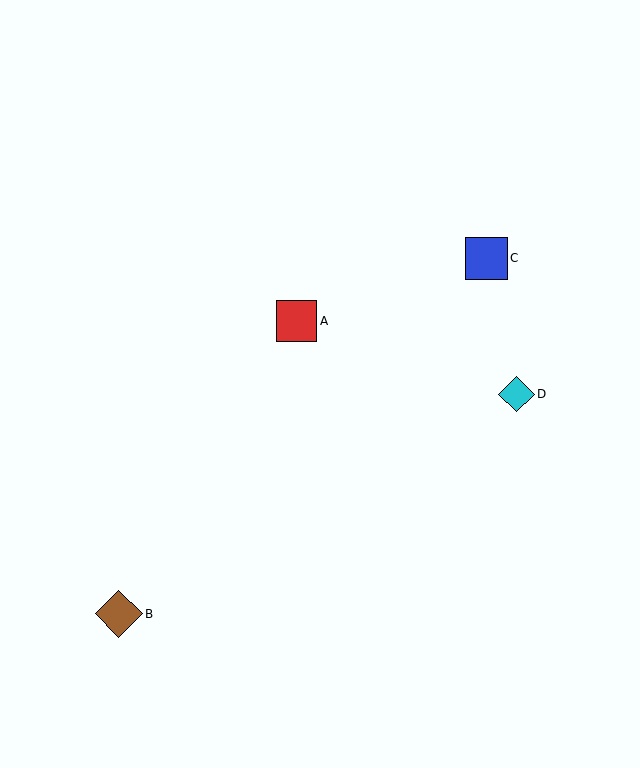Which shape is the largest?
The brown diamond (labeled B) is the largest.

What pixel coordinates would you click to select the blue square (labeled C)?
Click at (486, 258) to select the blue square C.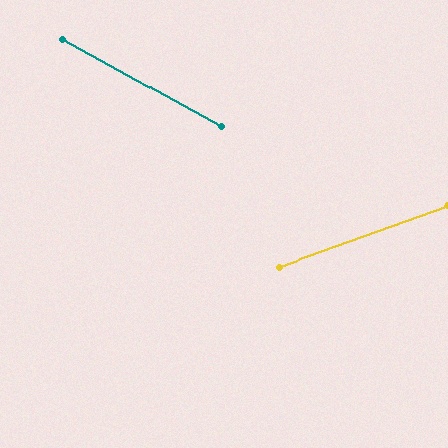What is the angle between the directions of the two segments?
Approximately 49 degrees.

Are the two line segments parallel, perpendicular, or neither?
Neither parallel nor perpendicular — they differ by about 49°.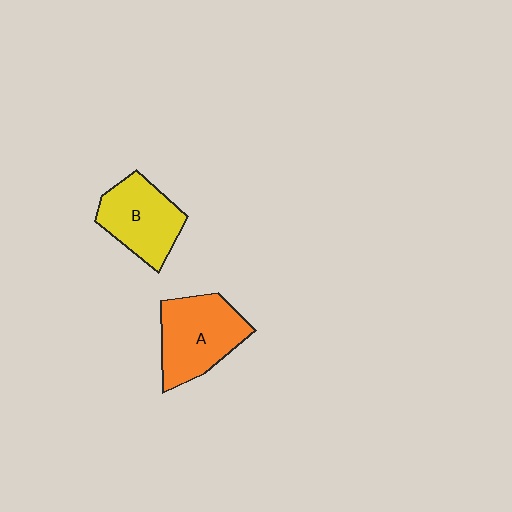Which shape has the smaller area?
Shape B (yellow).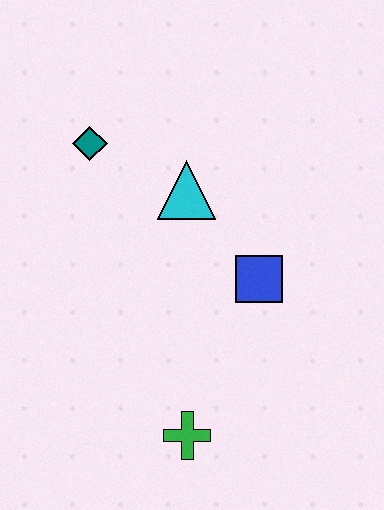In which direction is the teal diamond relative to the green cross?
The teal diamond is above the green cross.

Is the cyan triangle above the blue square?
Yes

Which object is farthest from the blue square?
The teal diamond is farthest from the blue square.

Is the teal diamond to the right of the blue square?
No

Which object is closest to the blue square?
The cyan triangle is closest to the blue square.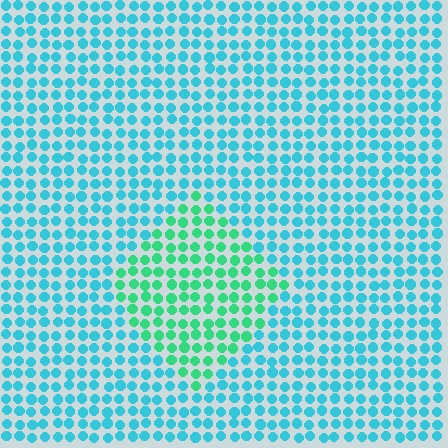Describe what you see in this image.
The image is filled with small cyan elements in a uniform arrangement. A diamond-shaped region is visible where the elements are tinted to a slightly different hue, forming a subtle color boundary.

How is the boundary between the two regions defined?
The boundary is defined purely by a slight shift in hue (about 39 degrees). Spacing, size, and orientation are identical on both sides.